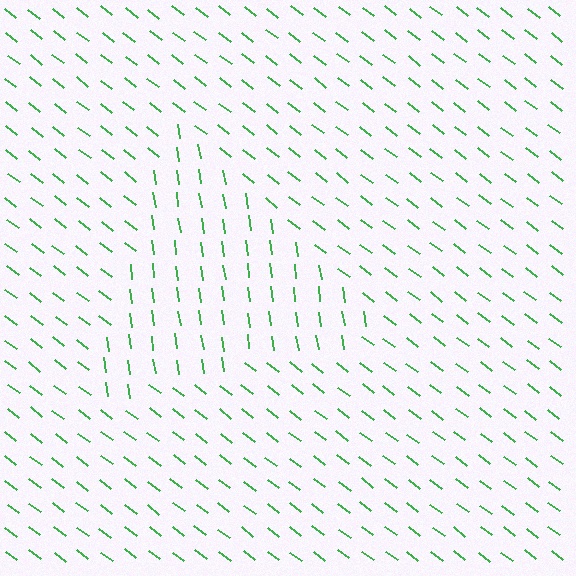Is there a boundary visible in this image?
Yes, there is a texture boundary formed by a change in line orientation.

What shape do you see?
I see a triangle.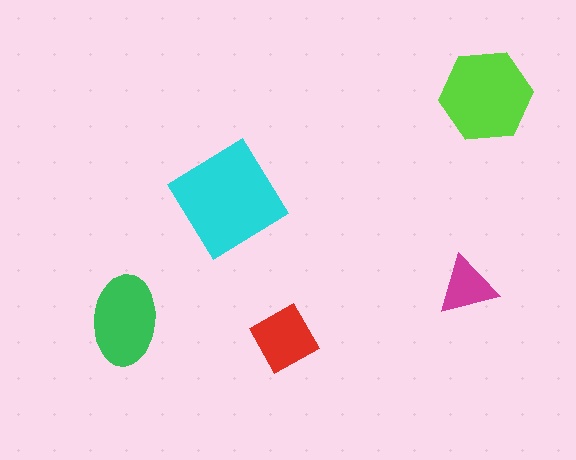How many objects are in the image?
There are 5 objects in the image.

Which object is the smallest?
The magenta triangle.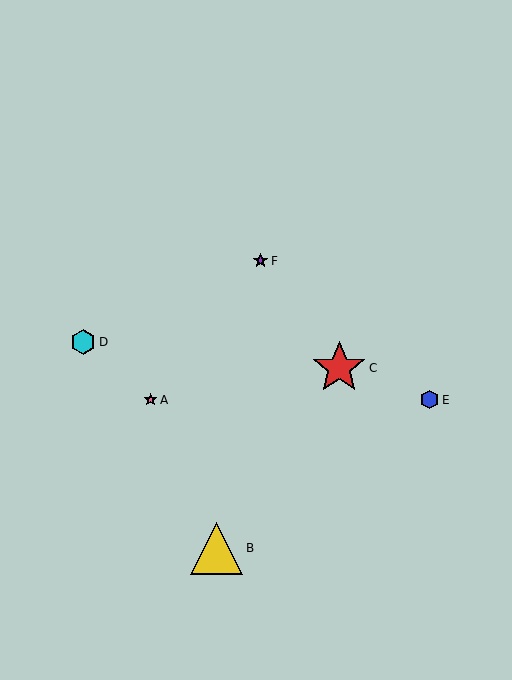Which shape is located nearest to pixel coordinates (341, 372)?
The red star (labeled C) at (339, 368) is nearest to that location.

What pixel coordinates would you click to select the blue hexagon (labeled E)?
Click at (430, 400) to select the blue hexagon E.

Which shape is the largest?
The red star (labeled C) is the largest.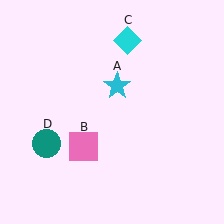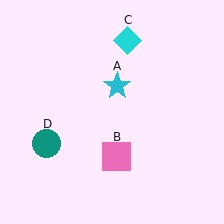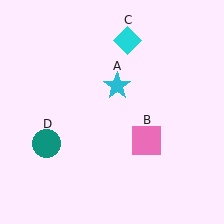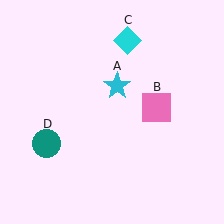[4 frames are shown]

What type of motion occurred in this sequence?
The pink square (object B) rotated counterclockwise around the center of the scene.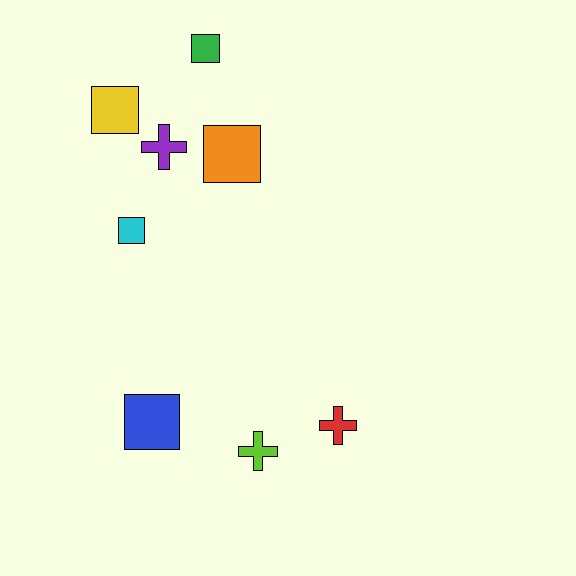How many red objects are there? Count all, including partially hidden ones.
There is 1 red object.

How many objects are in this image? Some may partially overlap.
There are 8 objects.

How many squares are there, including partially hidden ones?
There are 5 squares.